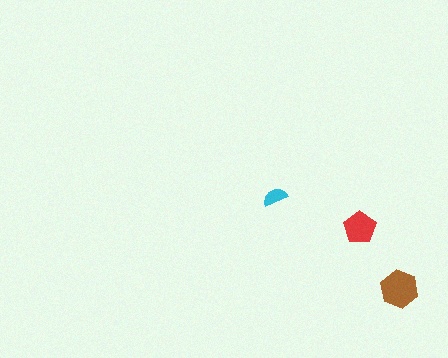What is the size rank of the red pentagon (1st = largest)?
2nd.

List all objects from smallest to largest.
The cyan semicircle, the red pentagon, the brown hexagon.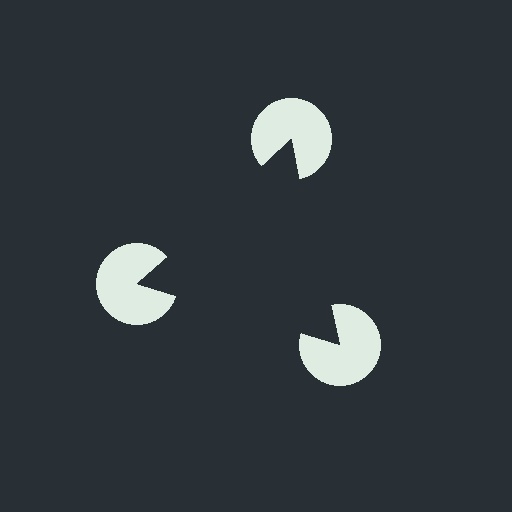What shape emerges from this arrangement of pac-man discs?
An illusory triangle — its edges are inferred from the aligned wedge cuts in the pac-man discs, not physically drawn.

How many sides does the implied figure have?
3 sides.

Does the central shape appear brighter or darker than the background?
It typically appears slightly darker than the background, even though no actual brightness change is drawn.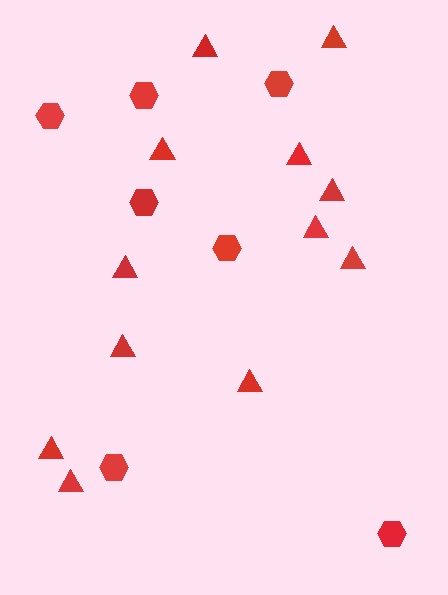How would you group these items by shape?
There are 2 groups: one group of triangles (12) and one group of hexagons (7).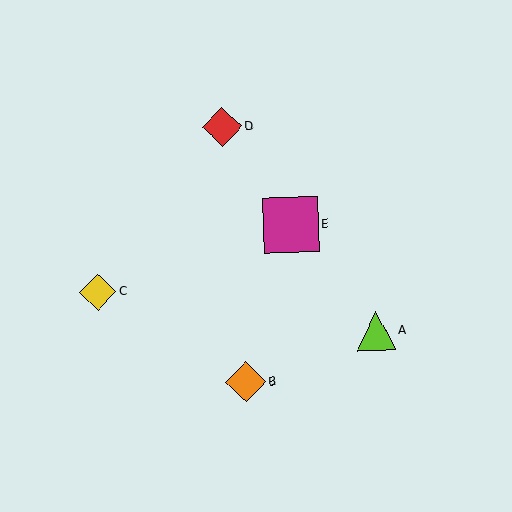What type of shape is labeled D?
Shape D is a red diamond.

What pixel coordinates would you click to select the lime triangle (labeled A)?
Click at (376, 331) to select the lime triangle A.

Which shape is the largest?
The magenta square (labeled E) is the largest.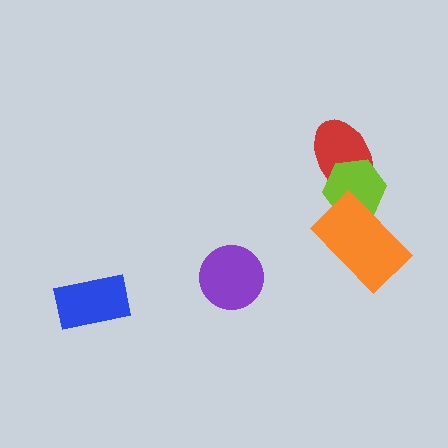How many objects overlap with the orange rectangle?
1 object overlaps with the orange rectangle.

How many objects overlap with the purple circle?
0 objects overlap with the purple circle.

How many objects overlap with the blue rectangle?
0 objects overlap with the blue rectangle.